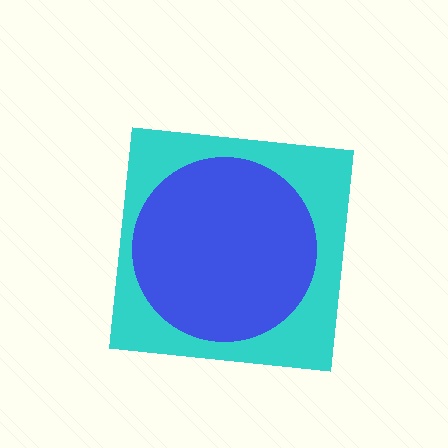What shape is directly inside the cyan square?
The blue circle.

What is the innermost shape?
The blue circle.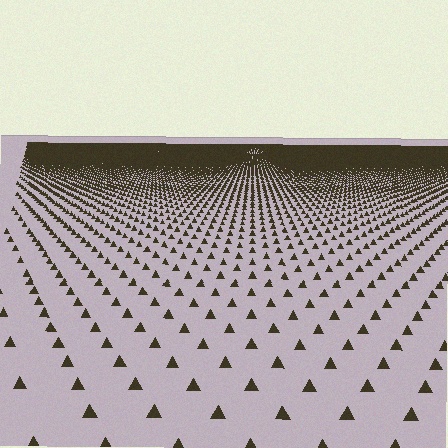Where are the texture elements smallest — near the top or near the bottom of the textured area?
Near the top.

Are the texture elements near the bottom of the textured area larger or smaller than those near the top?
Larger. Near the bottom, elements are closer to the viewer and appear at a bigger on-screen size.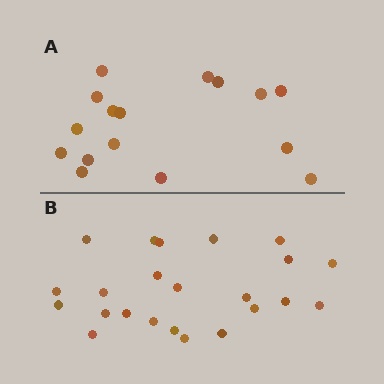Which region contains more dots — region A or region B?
Region B (the bottom region) has more dots.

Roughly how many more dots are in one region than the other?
Region B has roughly 8 or so more dots than region A.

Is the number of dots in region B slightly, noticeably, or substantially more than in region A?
Region B has noticeably more, but not dramatically so. The ratio is roughly 1.4 to 1.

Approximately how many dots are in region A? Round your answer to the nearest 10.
About 20 dots. (The exact count is 16, which rounds to 20.)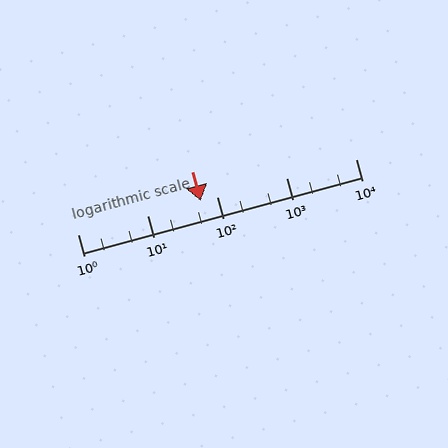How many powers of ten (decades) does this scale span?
The scale spans 4 decades, from 1 to 10000.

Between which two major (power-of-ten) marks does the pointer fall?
The pointer is between 10 and 100.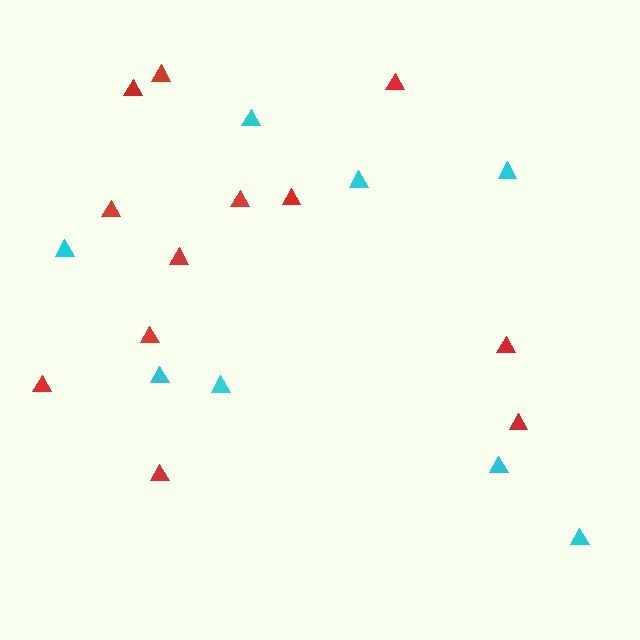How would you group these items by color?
There are 2 groups: one group of red triangles (12) and one group of cyan triangles (8).